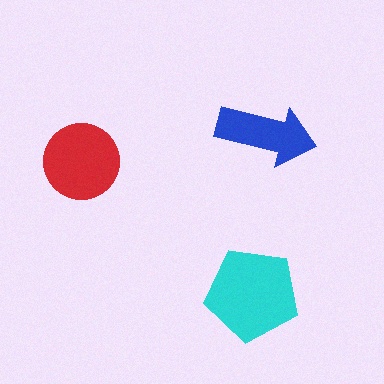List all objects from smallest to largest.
The blue arrow, the red circle, the cyan pentagon.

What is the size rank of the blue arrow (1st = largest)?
3rd.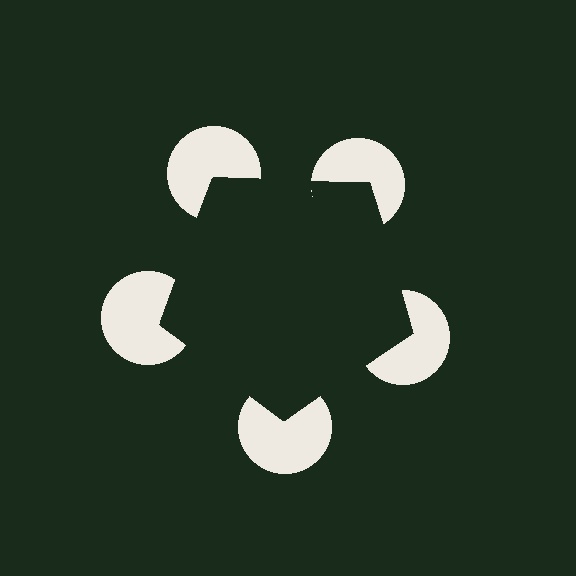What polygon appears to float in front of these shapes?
An illusory pentagon — its edges are inferred from the aligned wedge cuts in the pac-man discs, not physically drawn.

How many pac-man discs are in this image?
There are 5 — one at each vertex of the illusory pentagon.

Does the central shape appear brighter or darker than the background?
It typically appears slightly darker than the background, even though no actual brightness change is drawn.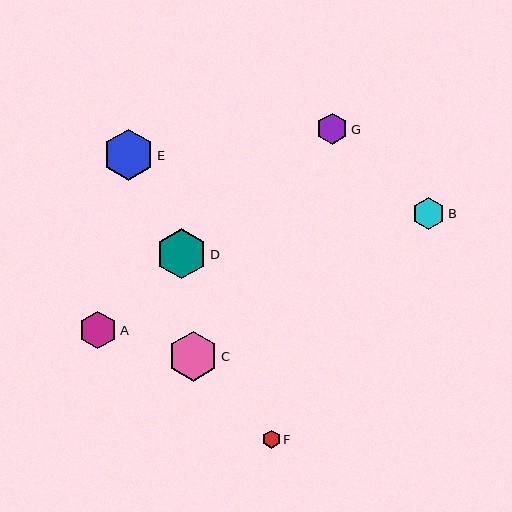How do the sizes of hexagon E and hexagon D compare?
Hexagon E and hexagon D are approximately the same size.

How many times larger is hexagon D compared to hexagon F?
Hexagon D is approximately 2.8 times the size of hexagon F.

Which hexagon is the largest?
Hexagon E is the largest with a size of approximately 51 pixels.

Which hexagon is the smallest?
Hexagon F is the smallest with a size of approximately 18 pixels.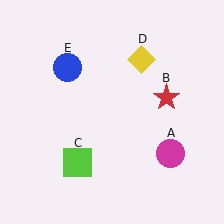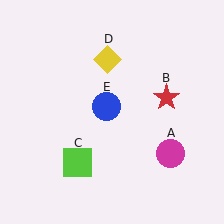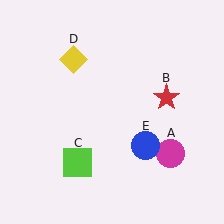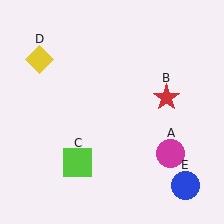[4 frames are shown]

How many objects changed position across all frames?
2 objects changed position: yellow diamond (object D), blue circle (object E).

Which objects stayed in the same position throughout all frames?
Magenta circle (object A) and red star (object B) and lime square (object C) remained stationary.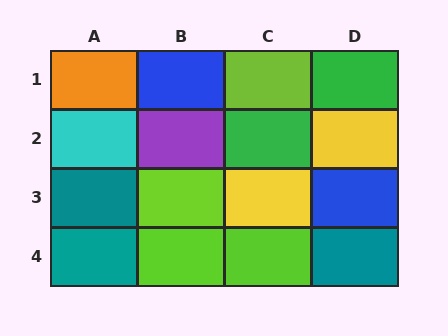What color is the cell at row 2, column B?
Purple.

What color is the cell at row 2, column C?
Green.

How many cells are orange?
1 cell is orange.